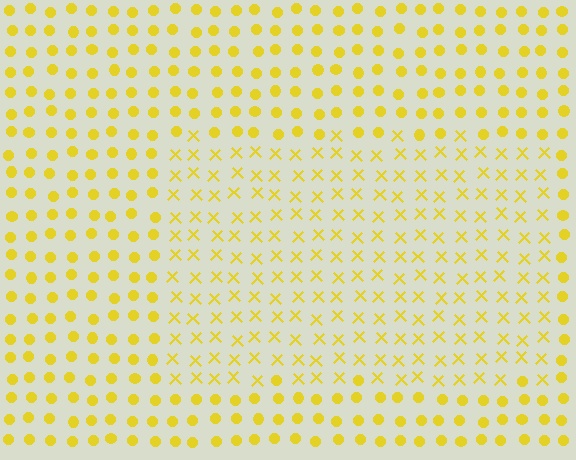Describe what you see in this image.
The image is filled with small yellow elements arranged in a uniform grid. A rectangle-shaped region contains X marks, while the surrounding area contains circles. The boundary is defined purely by the change in element shape.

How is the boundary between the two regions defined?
The boundary is defined by a change in element shape: X marks inside vs. circles outside. All elements share the same color and spacing.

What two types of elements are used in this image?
The image uses X marks inside the rectangle region and circles outside it.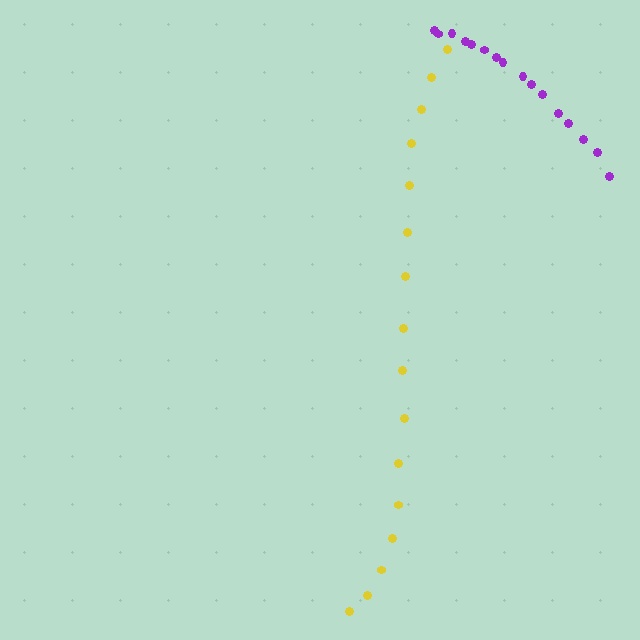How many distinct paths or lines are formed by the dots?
There are 2 distinct paths.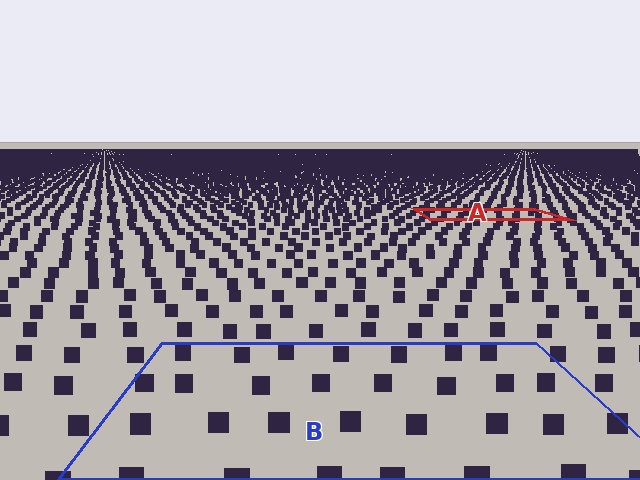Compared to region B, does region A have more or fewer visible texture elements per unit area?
Region A has more texture elements per unit area — they are packed more densely because it is farther away.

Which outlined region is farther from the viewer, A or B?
Region A is farther from the viewer — the texture elements inside it appear smaller and more densely packed.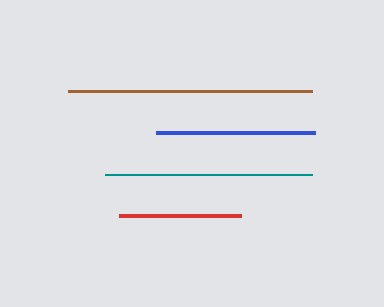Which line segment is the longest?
The brown line is the longest at approximately 244 pixels.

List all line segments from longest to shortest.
From longest to shortest: brown, teal, blue, red.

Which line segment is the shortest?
The red line is the shortest at approximately 122 pixels.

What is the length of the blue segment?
The blue segment is approximately 159 pixels long.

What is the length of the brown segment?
The brown segment is approximately 244 pixels long.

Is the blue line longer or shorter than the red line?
The blue line is longer than the red line.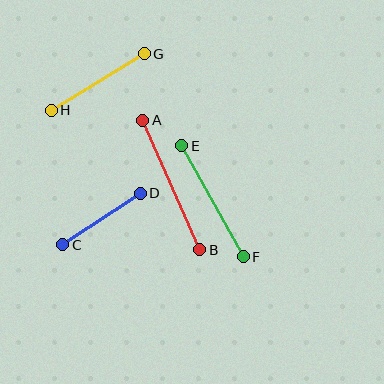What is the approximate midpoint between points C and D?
The midpoint is at approximately (102, 219) pixels.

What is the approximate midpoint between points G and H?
The midpoint is at approximately (98, 82) pixels.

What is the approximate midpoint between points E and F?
The midpoint is at approximately (212, 201) pixels.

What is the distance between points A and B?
The distance is approximately 142 pixels.